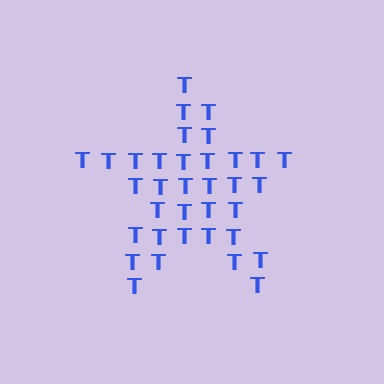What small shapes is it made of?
It is made of small letter T's.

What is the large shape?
The large shape is a star.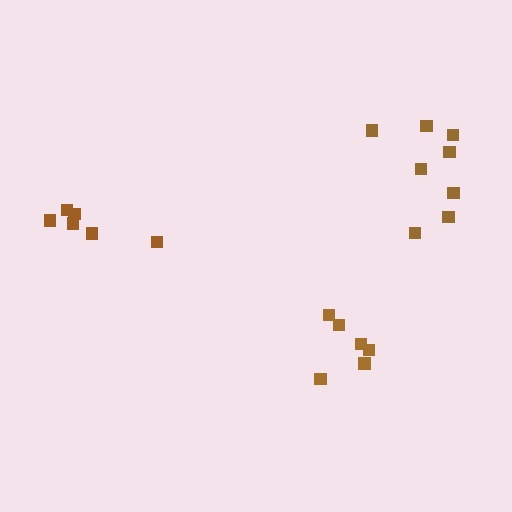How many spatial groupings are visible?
There are 3 spatial groupings.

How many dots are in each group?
Group 1: 6 dots, Group 2: 6 dots, Group 3: 8 dots (20 total).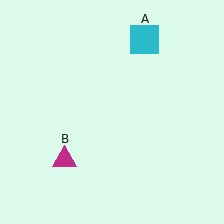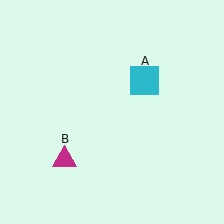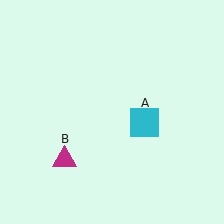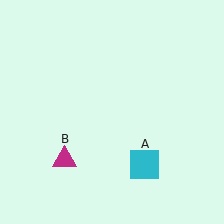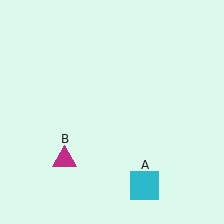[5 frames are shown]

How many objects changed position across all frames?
1 object changed position: cyan square (object A).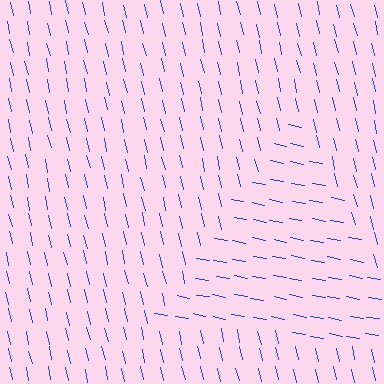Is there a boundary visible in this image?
Yes, there is a texture boundary formed by a change in line orientation.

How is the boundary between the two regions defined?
The boundary is defined purely by a change in line orientation (approximately 67 degrees difference). All lines are the same color and thickness.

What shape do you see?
I see a triangle.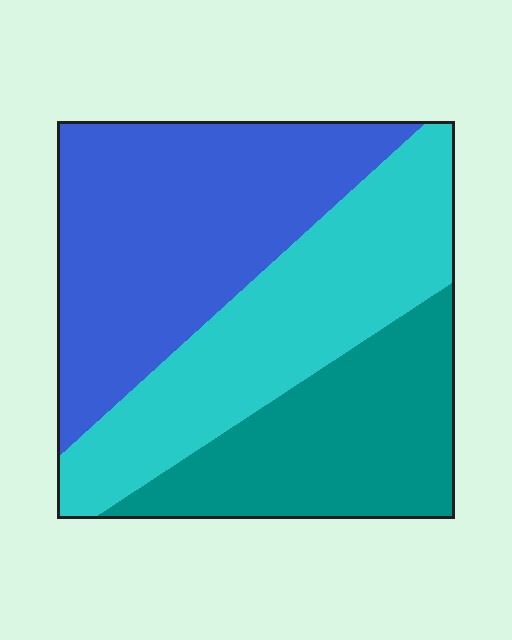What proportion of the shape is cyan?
Cyan takes up about one third (1/3) of the shape.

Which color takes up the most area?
Blue, at roughly 40%.